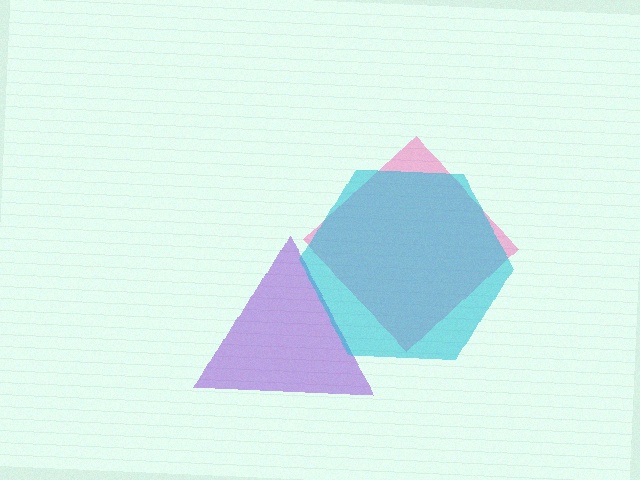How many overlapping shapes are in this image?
There are 3 overlapping shapes in the image.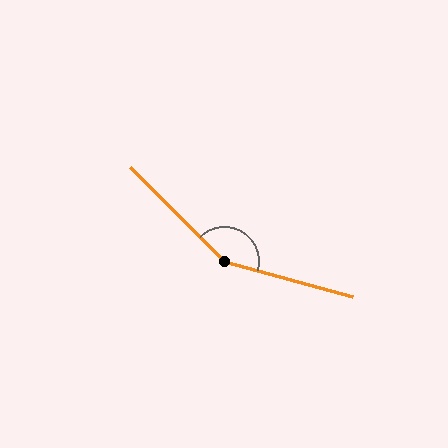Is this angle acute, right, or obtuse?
It is obtuse.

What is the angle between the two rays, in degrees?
Approximately 150 degrees.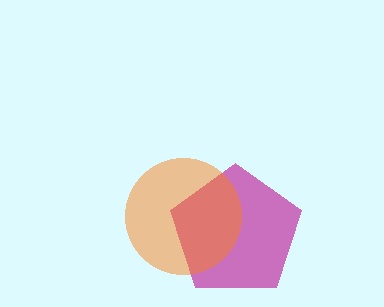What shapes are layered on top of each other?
The layered shapes are: a magenta pentagon, an orange circle.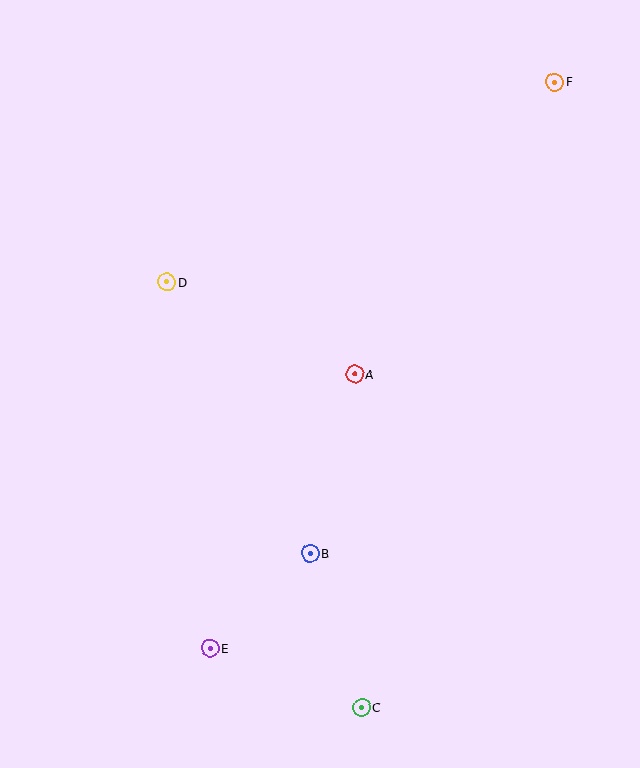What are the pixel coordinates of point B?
Point B is at (310, 553).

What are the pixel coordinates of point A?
Point A is at (355, 374).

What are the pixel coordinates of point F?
Point F is at (555, 82).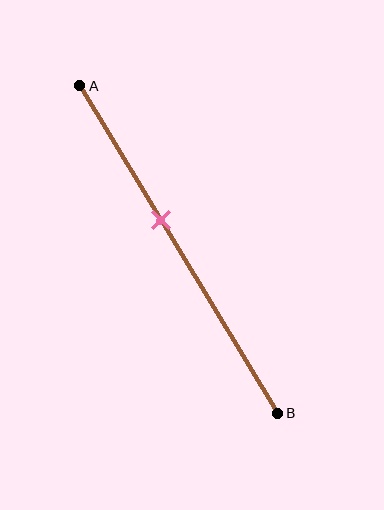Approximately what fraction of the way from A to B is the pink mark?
The pink mark is approximately 40% of the way from A to B.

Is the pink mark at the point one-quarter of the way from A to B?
No, the mark is at about 40% from A, not at the 25% one-quarter point.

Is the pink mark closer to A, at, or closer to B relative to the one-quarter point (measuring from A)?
The pink mark is closer to point B than the one-quarter point of segment AB.